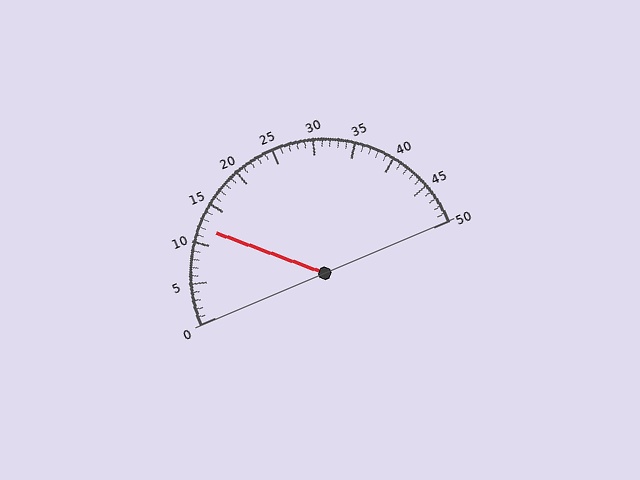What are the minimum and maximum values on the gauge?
The gauge ranges from 0 to 50.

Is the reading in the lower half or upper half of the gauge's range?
The reading is in the lower half of the range (0 to 50).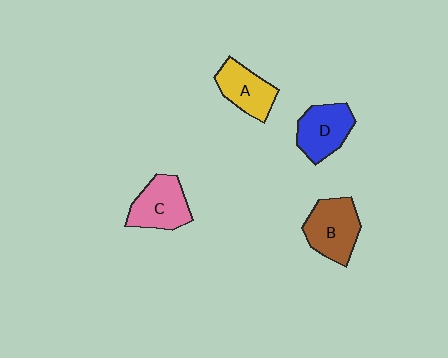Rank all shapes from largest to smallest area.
From largest to smallest: B (brown), C (pink), D (blue), A (yellow).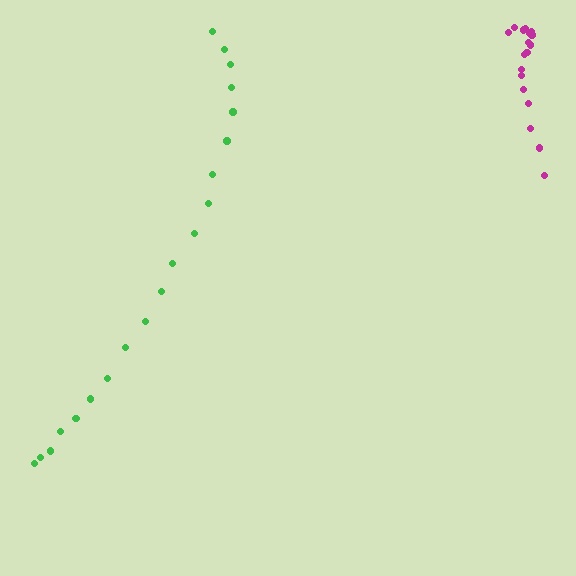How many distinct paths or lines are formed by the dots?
There are 2 distinct paths.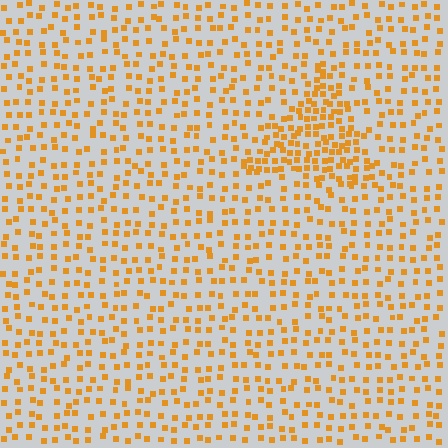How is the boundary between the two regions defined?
The boundary is defined by a change in element density (approximately 2.1x ratio). All elements are the same color, size, and shape.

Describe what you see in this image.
The image contains small orange elements arranged at two different densities. A triangle-shaped region is visible where the elements are more densely packed than the surrounding area.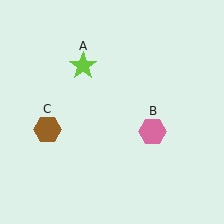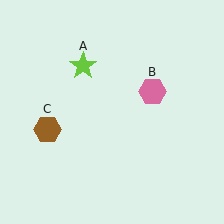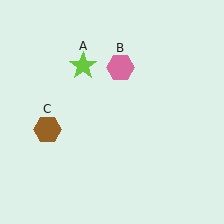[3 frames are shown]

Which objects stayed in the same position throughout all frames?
Lime star (object A) and brown hexagon (object C) remained stationary.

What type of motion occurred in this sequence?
The pink hexagon (object B) rotated counterclockwise around the center of the scene.